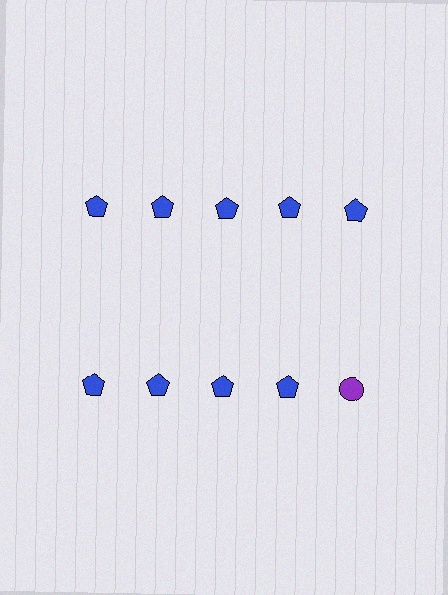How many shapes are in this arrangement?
There are 10 shapes arranged in a grid pattern.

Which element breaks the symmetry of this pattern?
The purple circle in the second row, rightmost column breaks the symmetry. All other shapes are blue pentagons.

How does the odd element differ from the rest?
It differs in both color (purple instead of blue) and shape (circle instead of pentagon).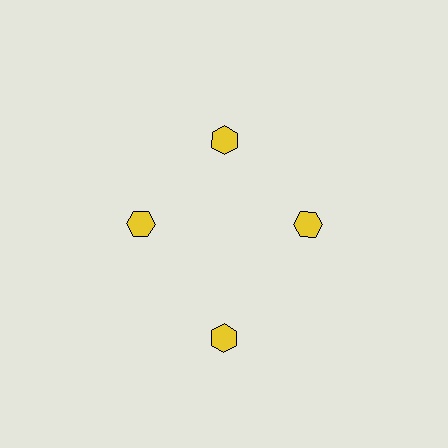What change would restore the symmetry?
The symmetry would be restored by moving it inward, back onto the ring so that all 4 hexagons sit at equal angles and equal distance from the center.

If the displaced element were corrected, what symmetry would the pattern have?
It would have 4-fold rotational symmetry — the pattern would map onto itself every 90 degrees.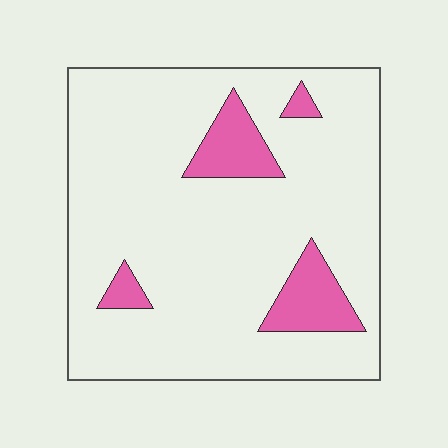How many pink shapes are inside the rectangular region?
4.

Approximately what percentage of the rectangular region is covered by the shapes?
Approximately 15%.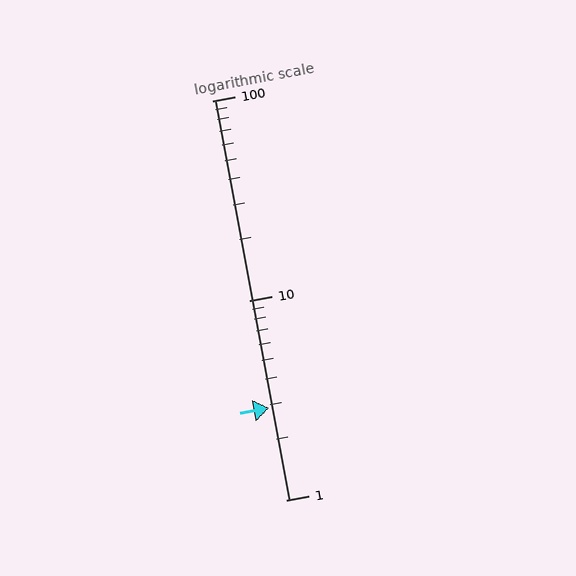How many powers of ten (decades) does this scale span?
The scale spans 2 decades, from 1 to 100.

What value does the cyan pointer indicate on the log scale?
The pointer indicates approximately 2.9.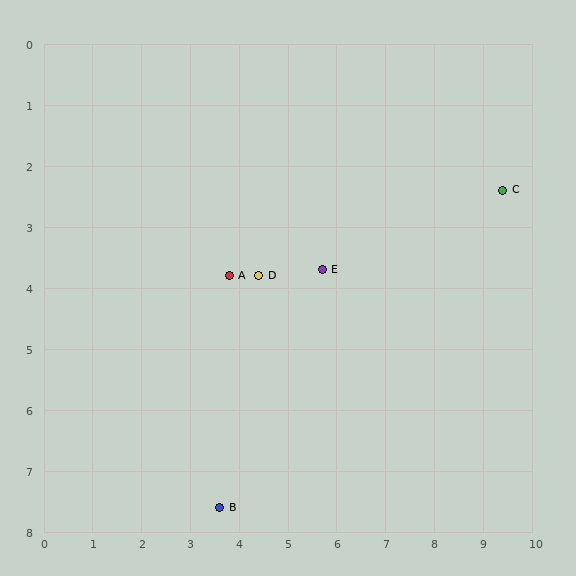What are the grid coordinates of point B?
Point B is at approximately (3.6, 7.6).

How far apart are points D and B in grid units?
Points D and B are about 3.9 grid units apart.